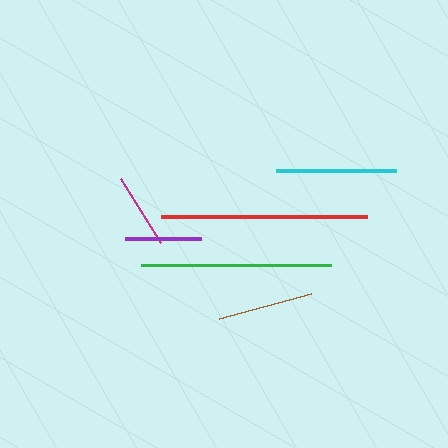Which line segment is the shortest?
The magenta line is the shortest at approximately 76 pixels.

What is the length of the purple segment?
The purple segment is approximately 77 pixels long.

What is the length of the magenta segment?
The magenta segment is approximately 76 pixels long.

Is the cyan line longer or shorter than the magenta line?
The cyan line is longer than the magenta line.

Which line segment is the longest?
The red line is the longest at approximately 206 pixels.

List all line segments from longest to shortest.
From longest to shortest: red, green, cyan, brown, purple, magenta.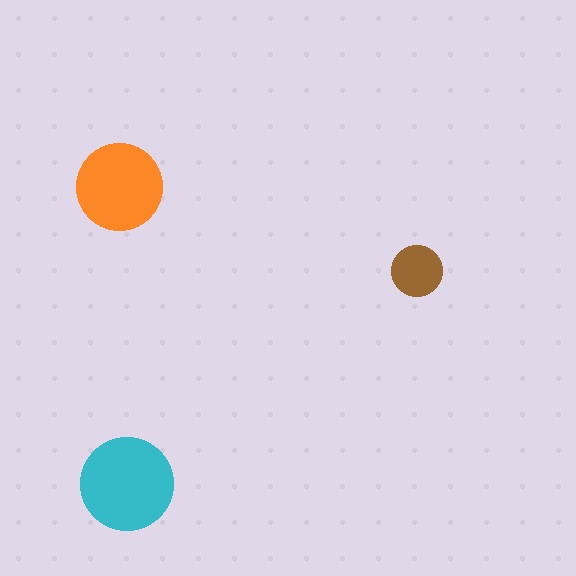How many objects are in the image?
There are 3 objects in the image.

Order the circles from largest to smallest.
the cyan one, the orange one, the brown one.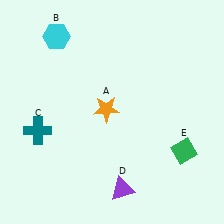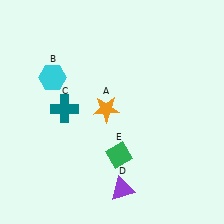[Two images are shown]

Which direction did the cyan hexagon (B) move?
The cyan hexagon (B) moved down.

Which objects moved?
The objects that moved are: the cyan hexagon (B), the teal cross (C), the green diamond (E).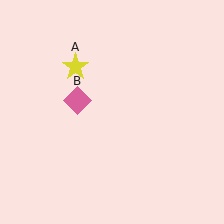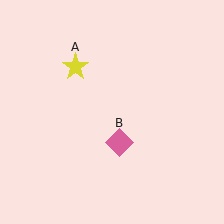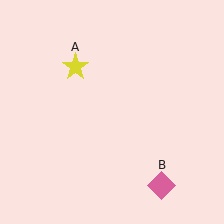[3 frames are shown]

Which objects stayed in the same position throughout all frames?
Yellow star (object A) remained stationary.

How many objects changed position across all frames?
1 object changed position: pink diamond (object B).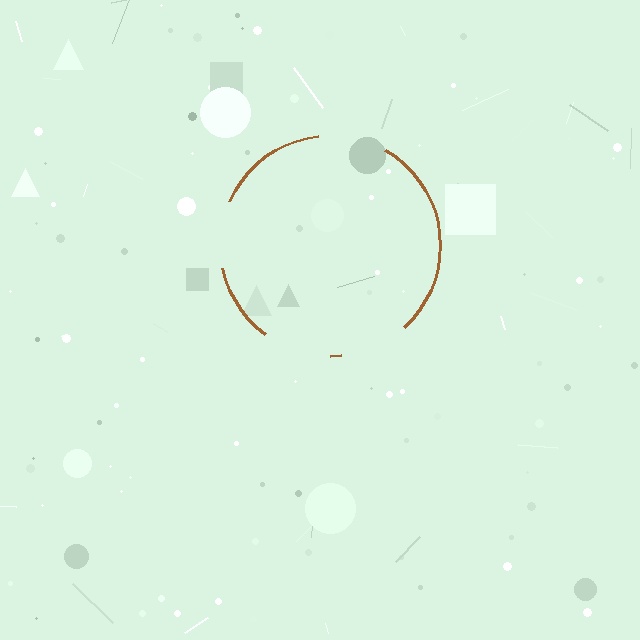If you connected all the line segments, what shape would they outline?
They would outline a circle.